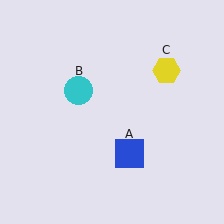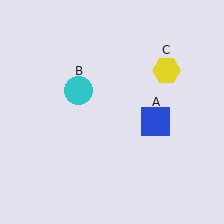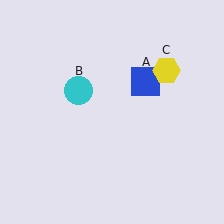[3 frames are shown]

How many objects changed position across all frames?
1 object changed position: blue square (object A).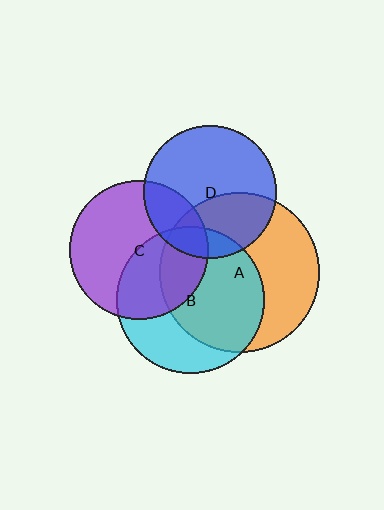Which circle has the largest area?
Circle A (orange).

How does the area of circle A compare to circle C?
Approximately 1.3 times.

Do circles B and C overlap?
Yes.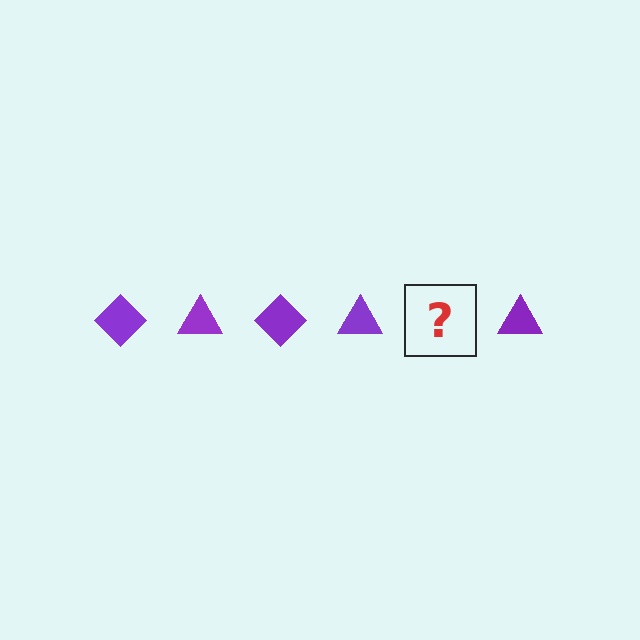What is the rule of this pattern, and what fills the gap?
The rule is that the pattern cycles through diamond, triangle shapes in purple. The gap should be filled with a purple diamond.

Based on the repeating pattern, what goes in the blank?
The blank should be a purple diamond.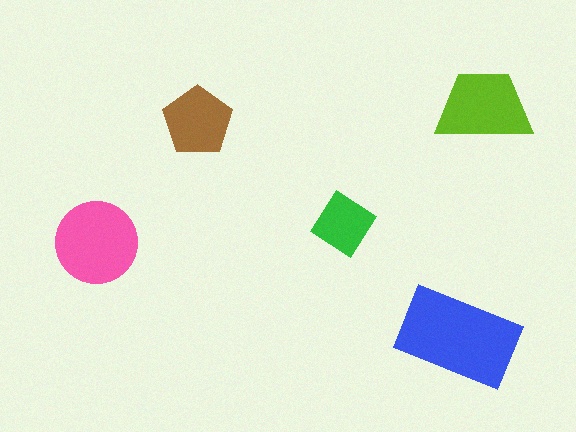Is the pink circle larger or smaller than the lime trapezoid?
Larger.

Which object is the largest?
The blue rectangle.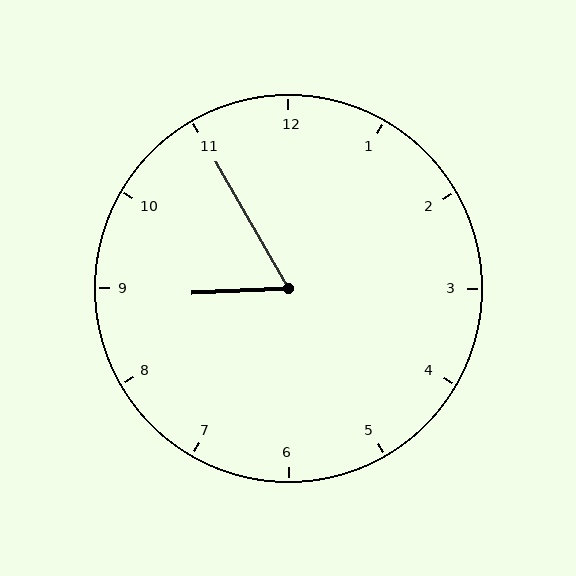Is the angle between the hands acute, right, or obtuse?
It is acute.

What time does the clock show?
8:55.